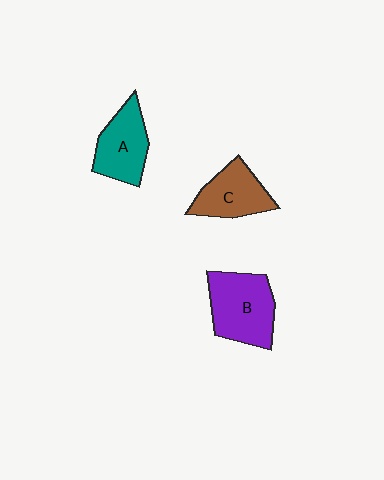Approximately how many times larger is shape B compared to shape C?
Approximately 1.3 times.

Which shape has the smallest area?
Shape C (brown).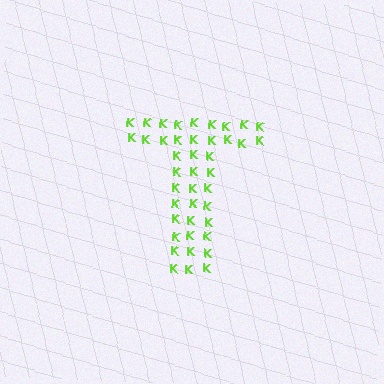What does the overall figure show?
The overall figure shows the letter T.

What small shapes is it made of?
It is made of small letter K's.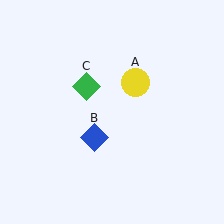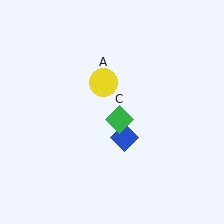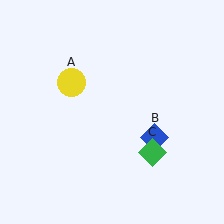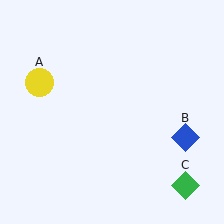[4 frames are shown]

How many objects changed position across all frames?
3 objects changed position: yellow circle (object A), blue diamond (object B), green diamond (object C).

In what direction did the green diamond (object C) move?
The green diamond (object C) moved down and to the right.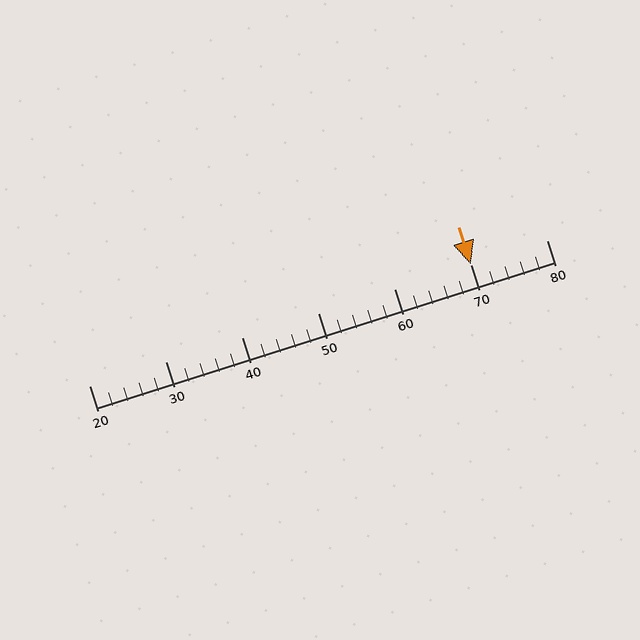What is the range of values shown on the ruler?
The ruler shows values from 20 to 80.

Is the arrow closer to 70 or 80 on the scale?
The arrow is closer to 70.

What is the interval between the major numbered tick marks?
The major tick marks are spaced 10 units apart.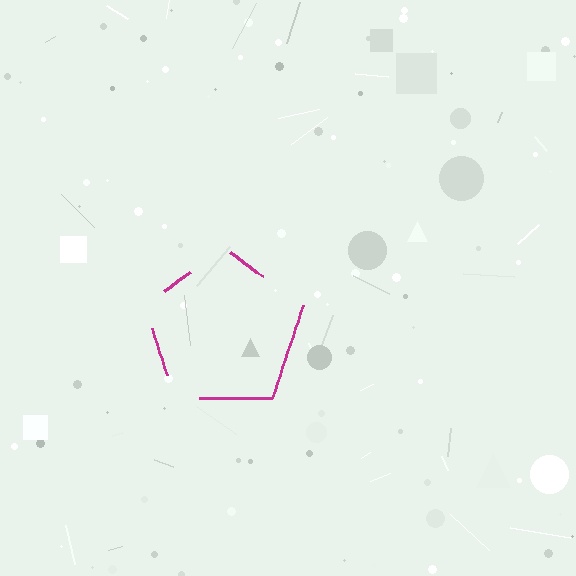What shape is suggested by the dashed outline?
The dashed outline suggests a pentagon.